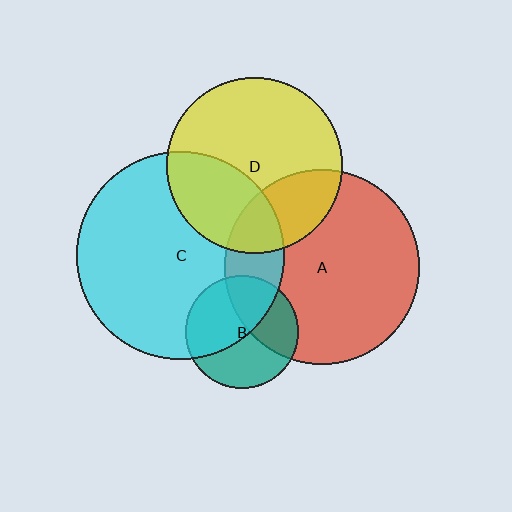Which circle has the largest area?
Circle C (cyan).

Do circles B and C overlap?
Yes.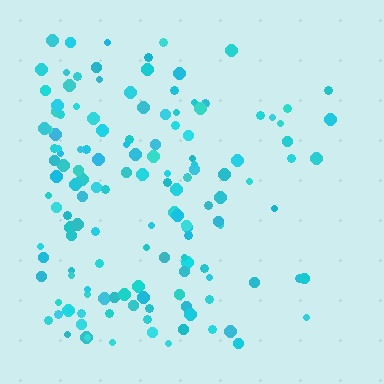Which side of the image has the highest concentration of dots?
The left.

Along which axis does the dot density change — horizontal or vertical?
Horizontal.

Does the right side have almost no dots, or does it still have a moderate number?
Still a moderate number, just noticeably fewer than the left.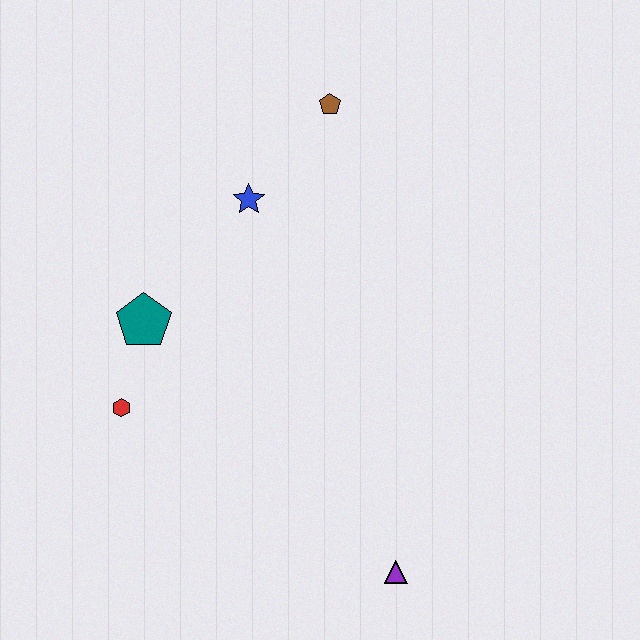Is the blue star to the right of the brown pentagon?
No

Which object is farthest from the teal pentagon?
The purple triangle is farthest from the teal pentagon.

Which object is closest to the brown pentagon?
The blue star is closest to the brown pentagon.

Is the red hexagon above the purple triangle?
Yes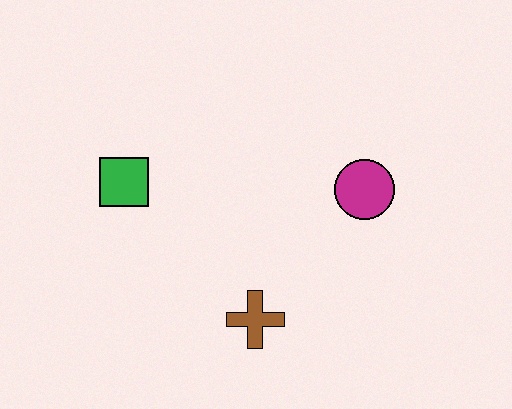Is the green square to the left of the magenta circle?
Yes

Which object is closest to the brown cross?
The magenta circle is closest to the brown cross.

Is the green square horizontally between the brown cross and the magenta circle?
No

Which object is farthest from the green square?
The magenta circle is farthest from the green square.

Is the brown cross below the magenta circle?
Yes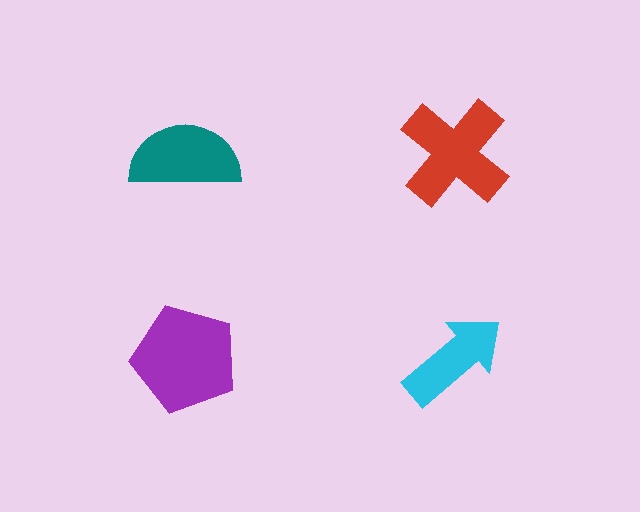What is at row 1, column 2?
A red cross.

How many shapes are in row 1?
2 shapes.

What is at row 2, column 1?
A purple pentagon.